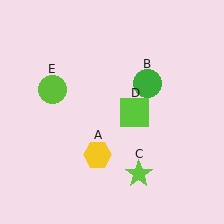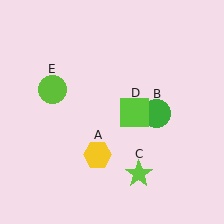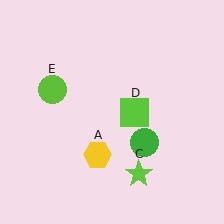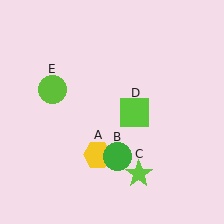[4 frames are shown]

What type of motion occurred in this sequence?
The green circle (object B) rotated clockwise around the center of the scene.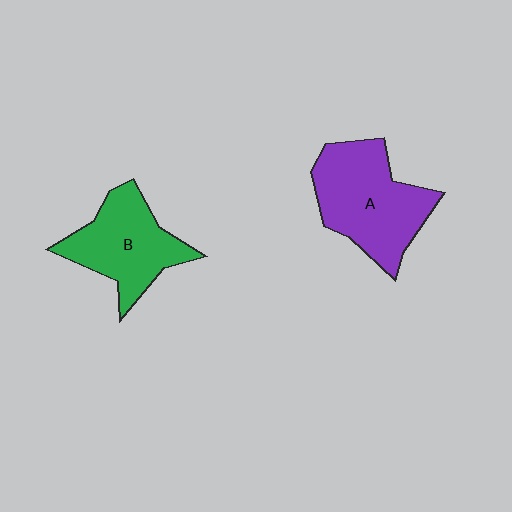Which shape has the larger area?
Shape A (purple).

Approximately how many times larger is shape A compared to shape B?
Approximately 1.2 times.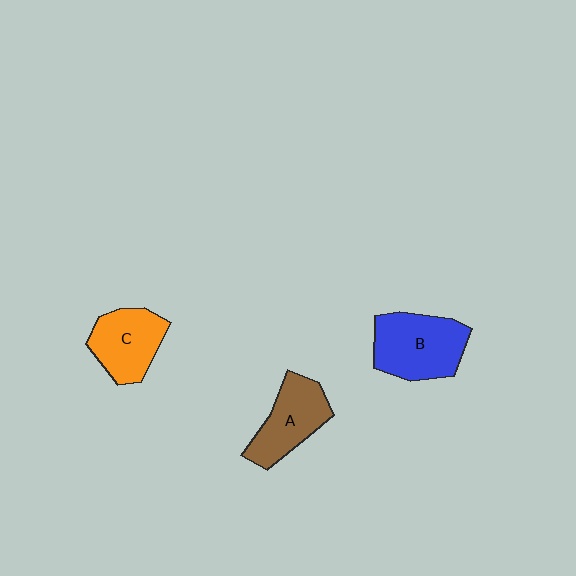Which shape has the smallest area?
Shape C (orange).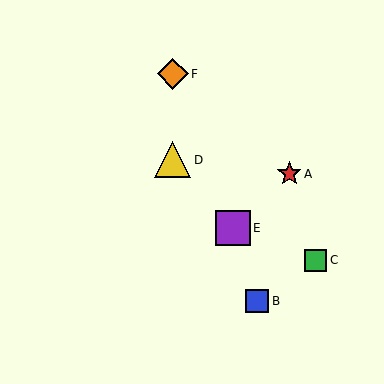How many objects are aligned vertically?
2 objects (D, F) are aligned vertically.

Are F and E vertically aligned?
No, F is at x≈173 and E is at x≈233.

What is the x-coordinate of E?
Object E is at x≈233.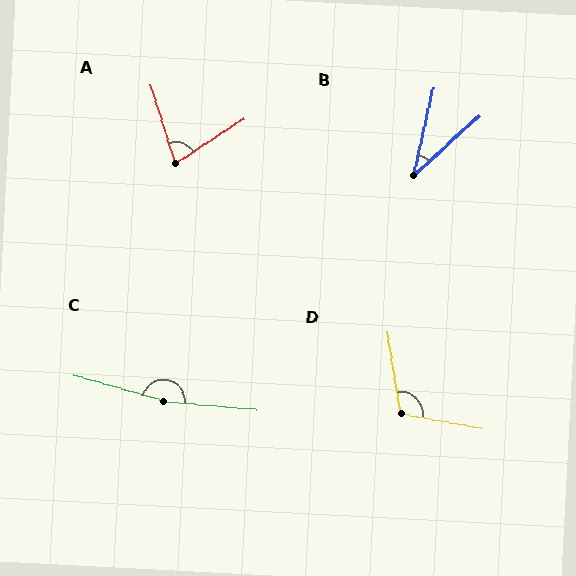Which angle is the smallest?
B, at approximately 35 degrees.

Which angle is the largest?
C, at approximately 169 degrees.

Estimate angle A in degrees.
Approximately 74 degrees.